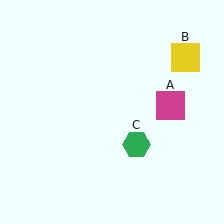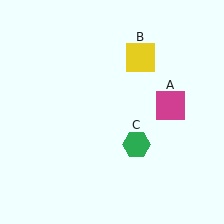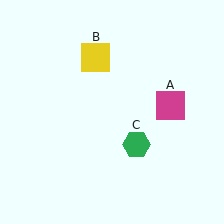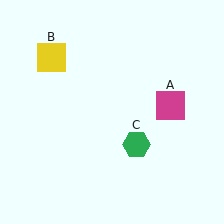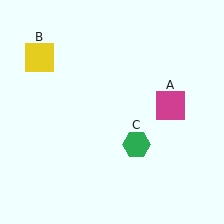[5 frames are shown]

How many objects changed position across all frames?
1 object changed position: yellow square (object B).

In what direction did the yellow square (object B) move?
The yellow square (object B) moved left.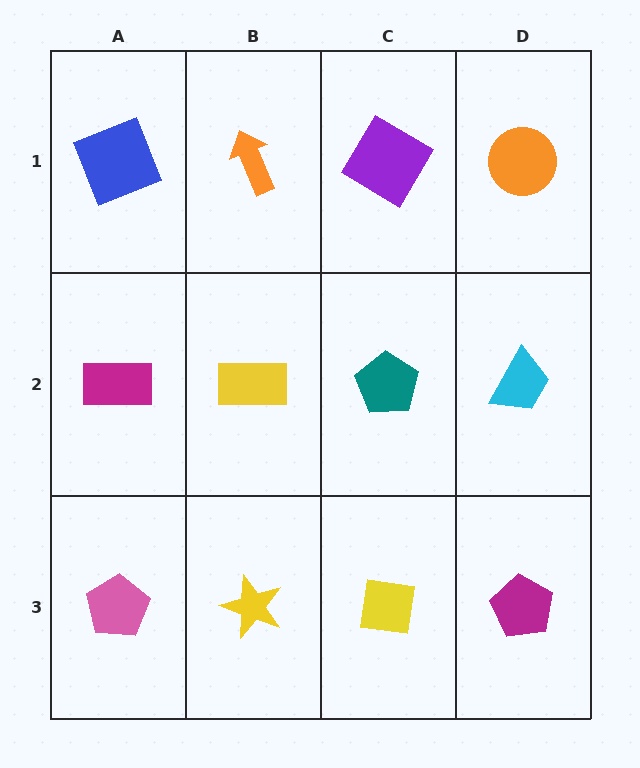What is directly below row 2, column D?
A magenta pentagon.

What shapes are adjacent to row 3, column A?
A magenta rectangle (row 2, column A), a yellow star (row 3, column B).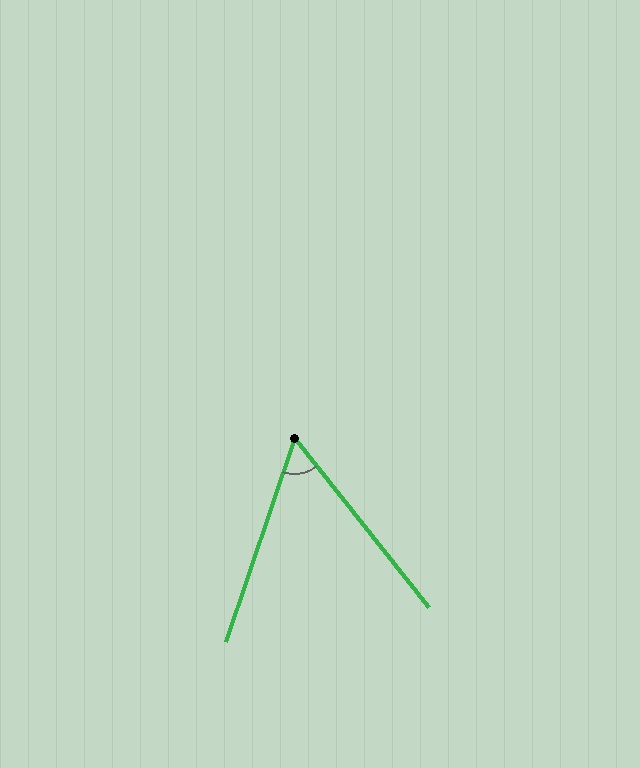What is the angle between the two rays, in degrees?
Approximately 57 degrees.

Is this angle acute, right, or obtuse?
It is acute.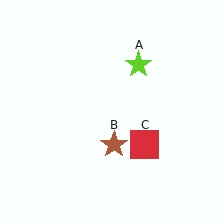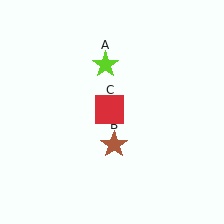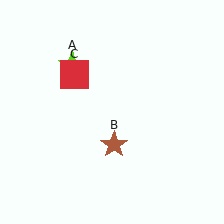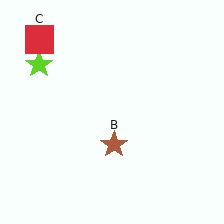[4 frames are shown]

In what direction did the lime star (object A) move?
The lime star (object A) moved left.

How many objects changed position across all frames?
2 objects changed position: lime star (object A), red square (object C).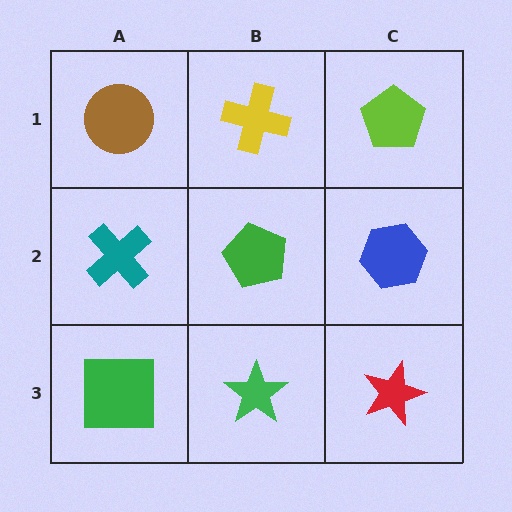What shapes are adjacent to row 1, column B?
A green pentagon (row 2, column B), a brown circle (row 1, column A), a lime pentagon (row 1, column C).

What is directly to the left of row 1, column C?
A yellow cross.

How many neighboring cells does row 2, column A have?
3.